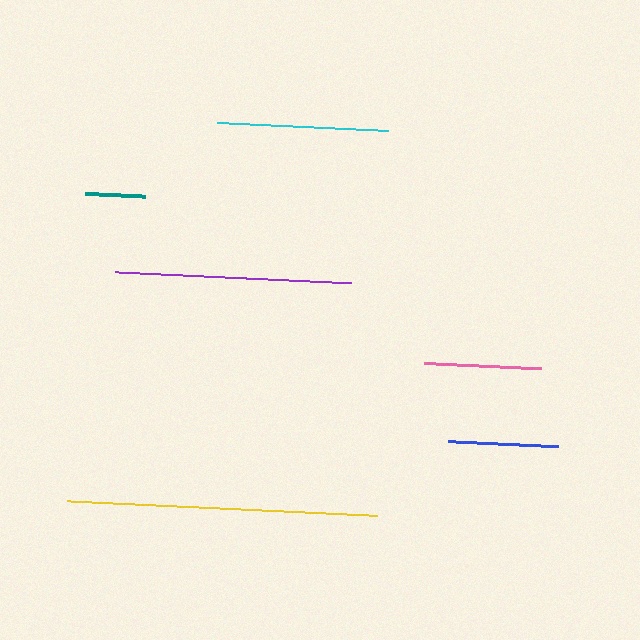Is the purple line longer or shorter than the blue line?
The purple line is longer than the blue line.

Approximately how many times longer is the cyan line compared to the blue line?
The cyan line is approximately 1.6 times the length of the blue line.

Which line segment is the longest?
The yellow line is the longest at approximately 311 pixels.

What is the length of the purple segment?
The purple segment is approximately 236 pixels long.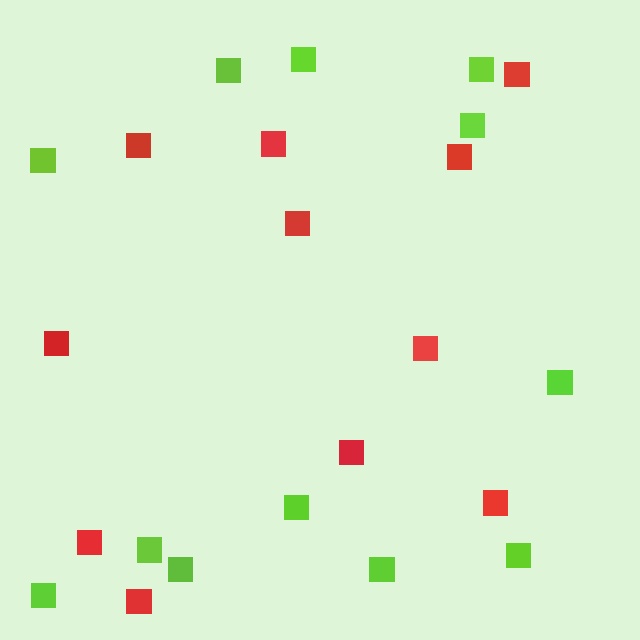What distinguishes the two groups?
There are 2 groups: one group of red squares (11) and one group of lime squares (12).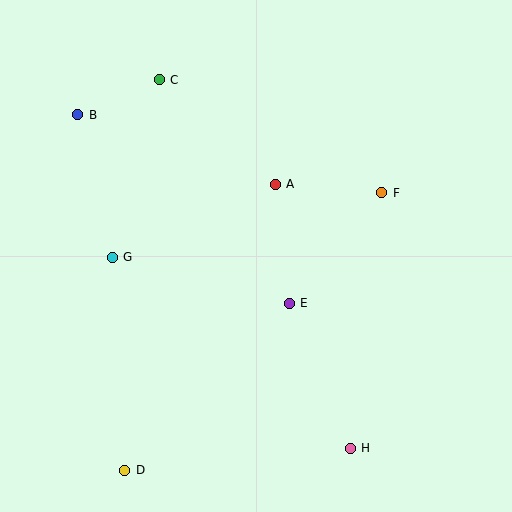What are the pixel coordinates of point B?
Point B is at (78, 115).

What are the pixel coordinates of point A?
Point A is at (275, 184).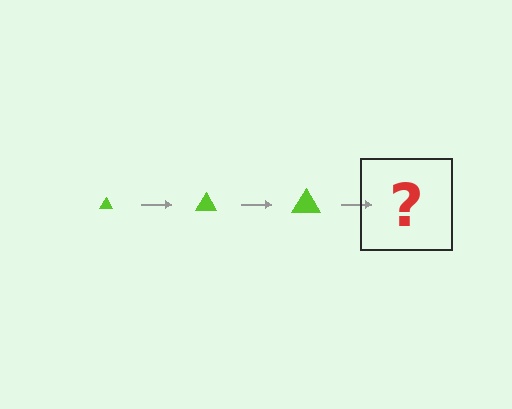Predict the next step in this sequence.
The next step is a lime triangle, larger than the previous one.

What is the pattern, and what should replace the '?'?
The pattern is that the triangle gets progressively larger each step. The '?' should be a lime triangle, larger than the previous one.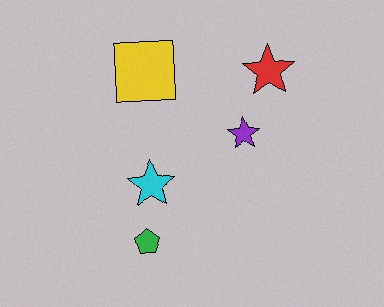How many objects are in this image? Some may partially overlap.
There are 5 objects.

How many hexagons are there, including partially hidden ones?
There are no hexagons.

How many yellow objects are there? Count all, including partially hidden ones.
There is 1 yellow object.